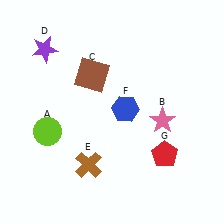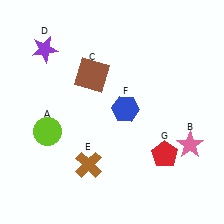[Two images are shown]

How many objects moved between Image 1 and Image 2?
1 object moved between the two images.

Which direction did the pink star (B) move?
The pink star (B) moved right.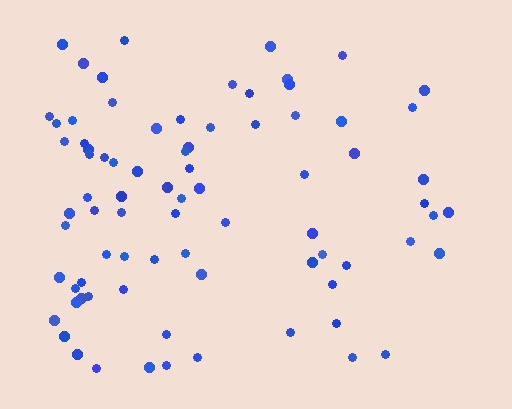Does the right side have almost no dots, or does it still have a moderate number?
Still a moderate number, just noticeably fewer than the left.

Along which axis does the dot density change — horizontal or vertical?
Horizontal.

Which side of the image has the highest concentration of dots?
The left.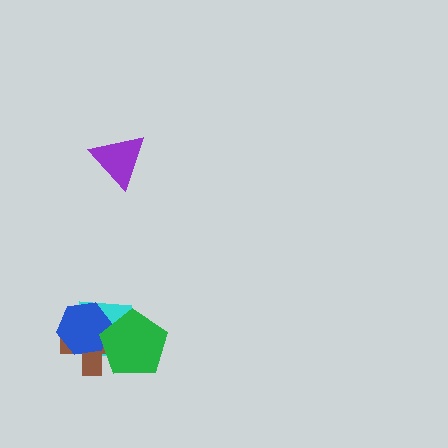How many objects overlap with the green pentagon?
3 objects overlap with the green pentagon.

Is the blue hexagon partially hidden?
Yes, it is partially covered by another shape.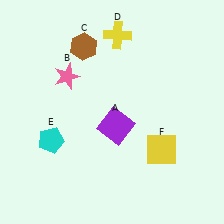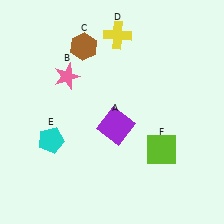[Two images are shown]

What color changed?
The square (F) changed from yellow in Image 1 to lime in Image 2.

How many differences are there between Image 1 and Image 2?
There is 1 difference between the two images.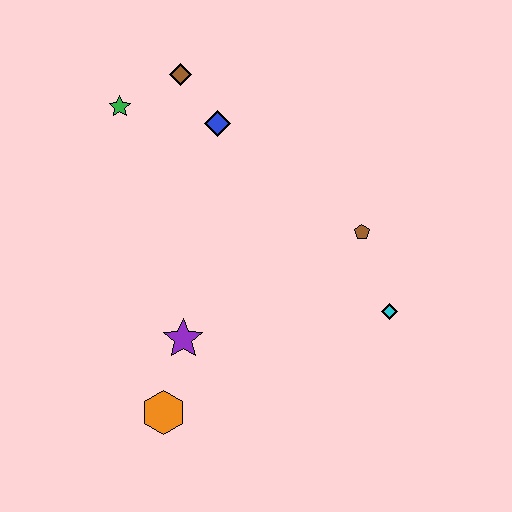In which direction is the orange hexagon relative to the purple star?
The orange hexagon is below the purple star.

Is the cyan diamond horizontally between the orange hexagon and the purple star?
No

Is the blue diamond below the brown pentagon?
No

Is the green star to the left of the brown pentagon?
Yes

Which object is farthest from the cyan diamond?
The green star is farthest from the cyan diamond.